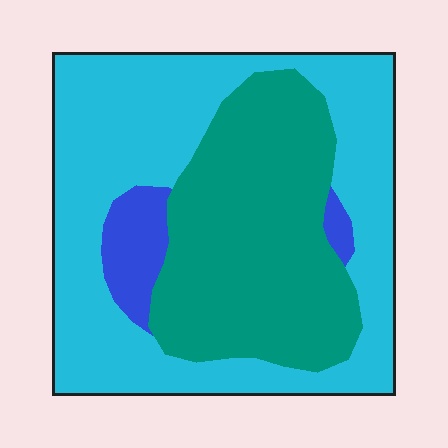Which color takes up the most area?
Cyan, at roughly 55%.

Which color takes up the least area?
Blue, at roughly 5%.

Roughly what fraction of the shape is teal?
Teal covers 39% of the shape.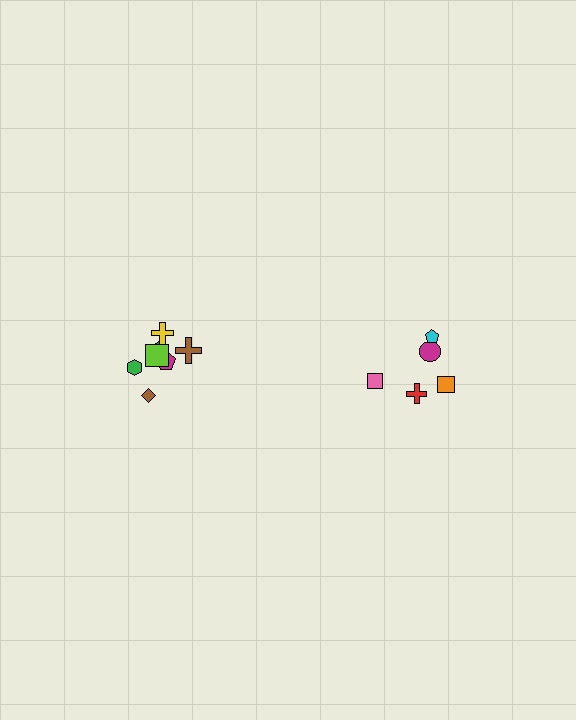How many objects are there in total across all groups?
There are 12 objects.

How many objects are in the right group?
There are 5 objects.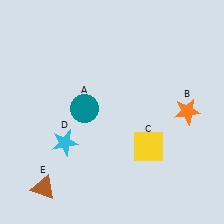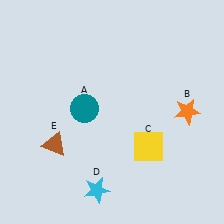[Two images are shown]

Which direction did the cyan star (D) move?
The cyan star (D) moved down.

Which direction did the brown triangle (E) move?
The brown triangle (E) moved up.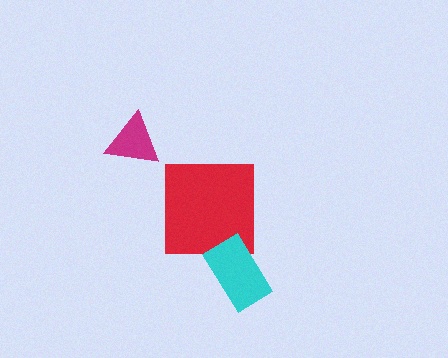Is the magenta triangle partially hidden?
No, no other shape covers it.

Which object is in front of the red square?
The cyan rectangle is in front of the red square.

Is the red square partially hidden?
Yes, it is partially covered by another shape.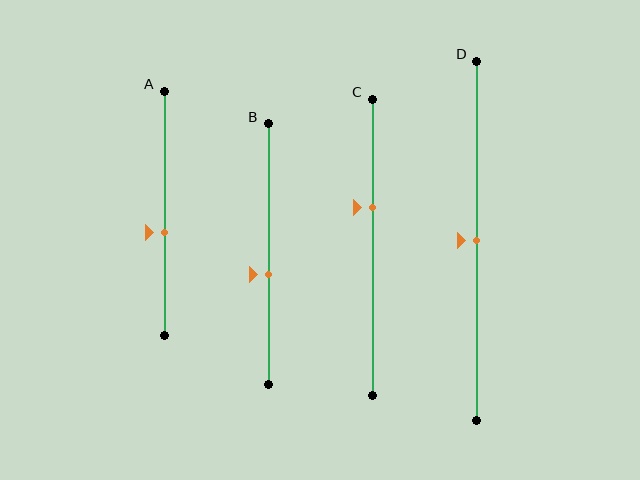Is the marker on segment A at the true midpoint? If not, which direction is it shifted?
No, the marker on segment A is shifted downward by about 8% of the segment length.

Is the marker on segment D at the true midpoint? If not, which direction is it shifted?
Yes, the marker on segment D is at the true midpoint.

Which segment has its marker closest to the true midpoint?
Segment D has its marker closest to the true midpoint.